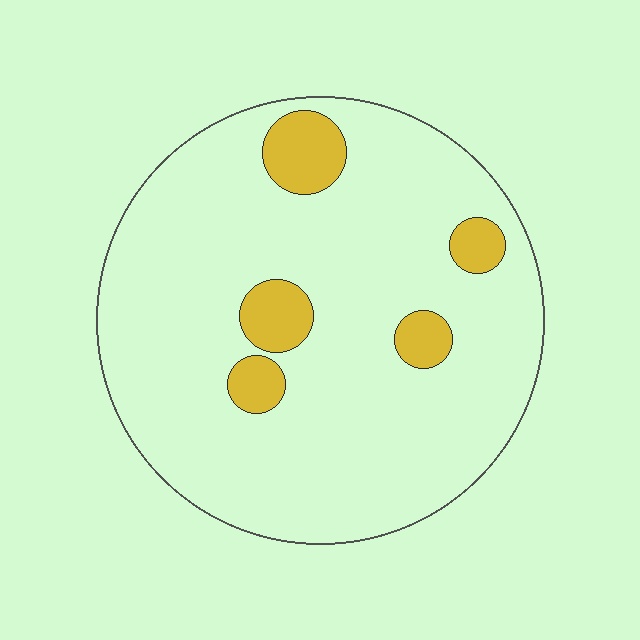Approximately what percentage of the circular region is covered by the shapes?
Approximately 10%.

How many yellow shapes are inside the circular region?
5.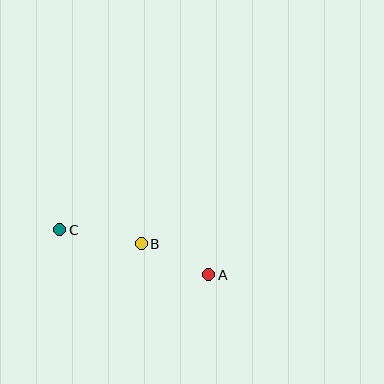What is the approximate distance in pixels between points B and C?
The distance between B and C is approximately 83 pixels.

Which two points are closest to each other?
Points A and B are closest to each other.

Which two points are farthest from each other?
Points A and C are farthest from each other.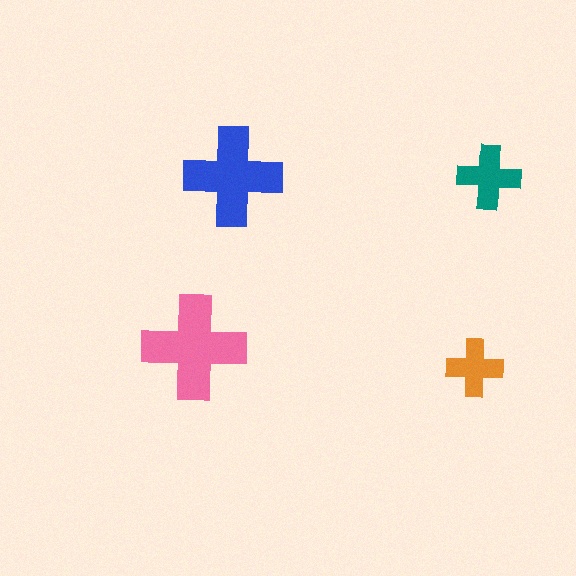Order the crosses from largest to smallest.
the pink one, the blue one, the teal one, the orange one.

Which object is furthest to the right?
The teal cross is rightmost.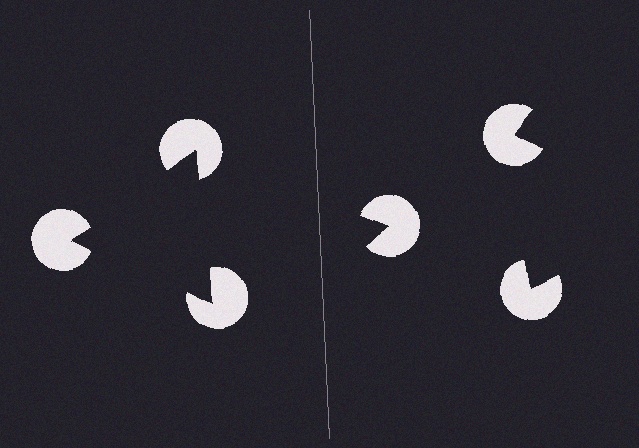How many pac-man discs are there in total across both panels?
6 — 3 on each side.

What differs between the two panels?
The pac-man discs are positioned identically on both sides; only the wedge orientations differ. On the left they align to a triangle; on the right they are misaligned.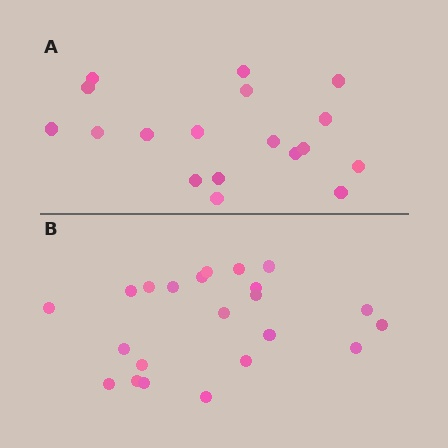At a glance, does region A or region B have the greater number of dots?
Region B (the bottom region) has more dots.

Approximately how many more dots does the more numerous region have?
Region B has about 4 more dots than region A.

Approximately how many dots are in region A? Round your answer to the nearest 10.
About 20 dots. (The exact count is 18, which rounds to 20.)